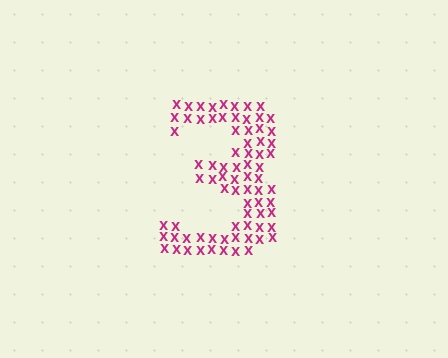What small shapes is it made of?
It is made of small letter X's.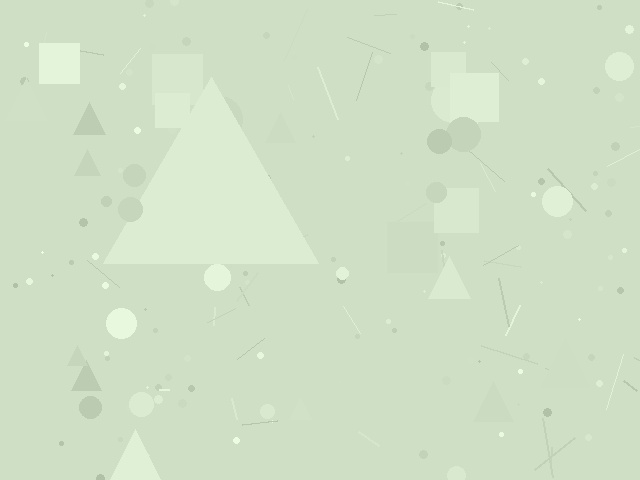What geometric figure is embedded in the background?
A triangle is embedded in the background.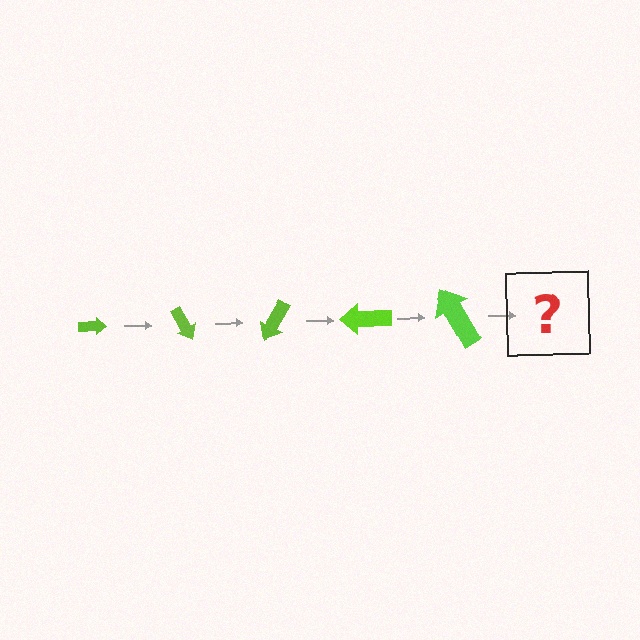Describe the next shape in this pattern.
It should be an arrow, larger than the previous one and rotated 300 degrees from the start.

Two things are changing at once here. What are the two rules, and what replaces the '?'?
The two rules are that the arrow grows larger each step and it rotates 60 degrees each step. The '?' should be an arrow, larger than the previous one and rotated 300 degrees from the start.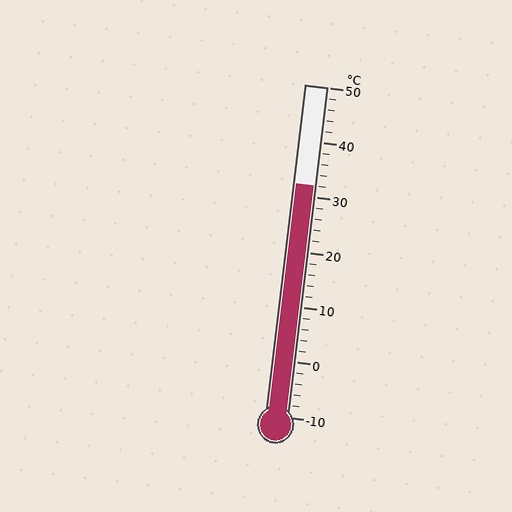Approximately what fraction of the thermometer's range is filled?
The thermometer is filled to approximately 70% of its range.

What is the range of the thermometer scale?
The thermometer scale ranges from -10°C to 50°C.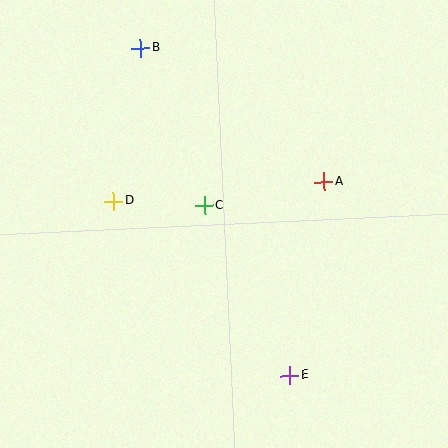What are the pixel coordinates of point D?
Point D is at (114, 201).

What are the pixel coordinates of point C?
Point C is at (204, 206).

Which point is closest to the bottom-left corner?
Point D is closest to the bottom-left corner.